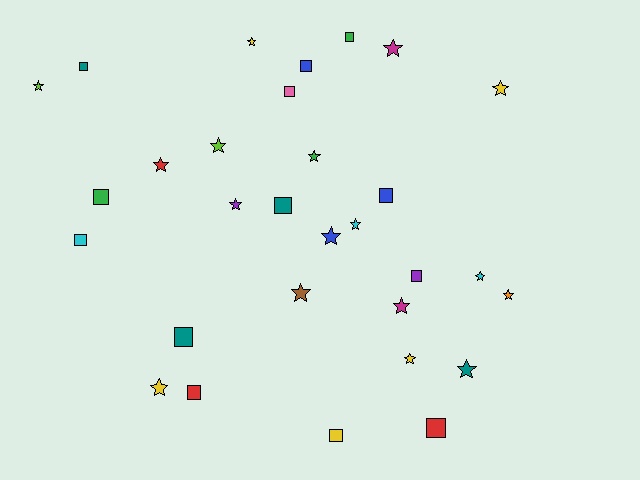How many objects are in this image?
There are 30 objects.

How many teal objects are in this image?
There are 4 teal objects.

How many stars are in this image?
There are 17 stars.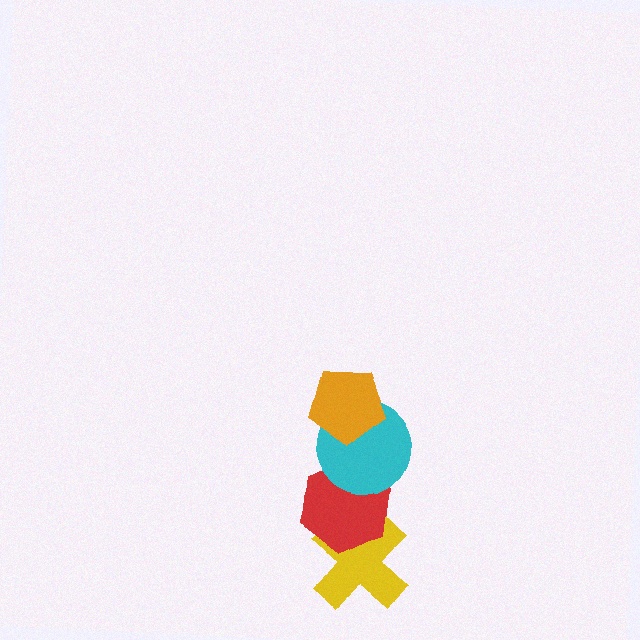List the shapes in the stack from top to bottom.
From top to bottom: the orange pentagon, the cyan circle, the red hexagon, the yellow cross.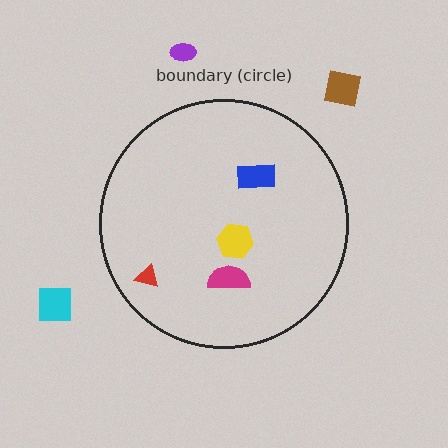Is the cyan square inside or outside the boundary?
Outside.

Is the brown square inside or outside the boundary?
Outside.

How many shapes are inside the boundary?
4 inside, 3 outside.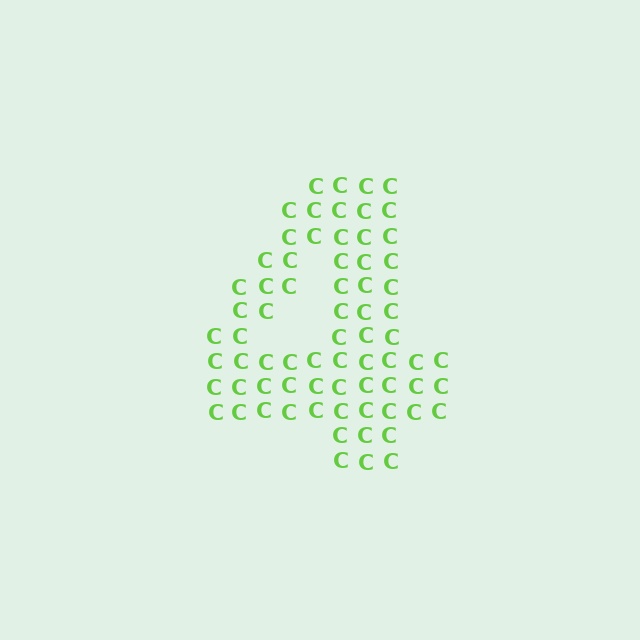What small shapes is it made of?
It is made of small letter C's.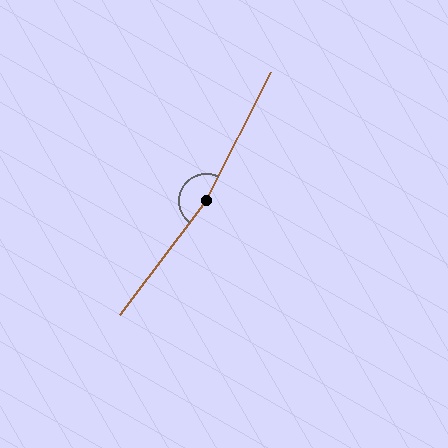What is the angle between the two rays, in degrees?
Approximately 170 degrees.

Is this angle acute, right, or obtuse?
It is obtuse.